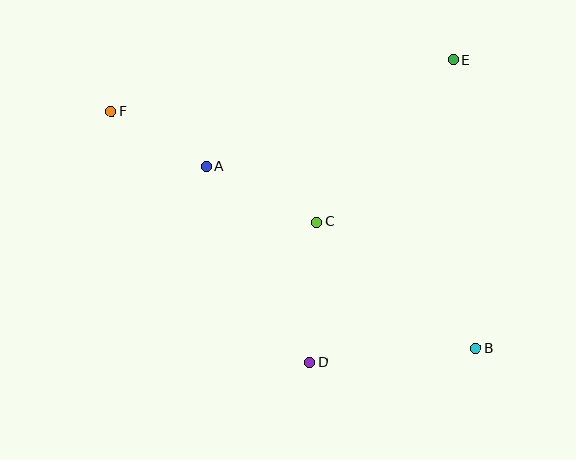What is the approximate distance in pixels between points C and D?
The distance between C and D is approximately 140 pixels.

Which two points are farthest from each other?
Points B and F are farthest from each other.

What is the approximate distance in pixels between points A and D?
The distance between A and D is approximately 221 pixels.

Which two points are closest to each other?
Points A and F are closest to each other.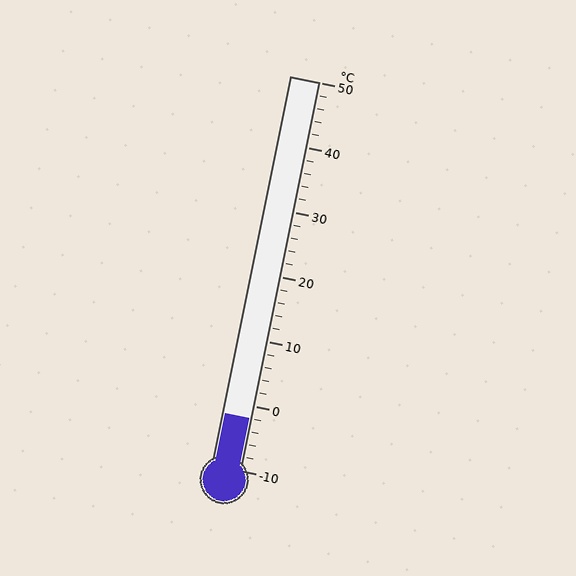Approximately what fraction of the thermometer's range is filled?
The thermometer is filled to approximately 15% of its range.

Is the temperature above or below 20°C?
The temperature is below 20°C.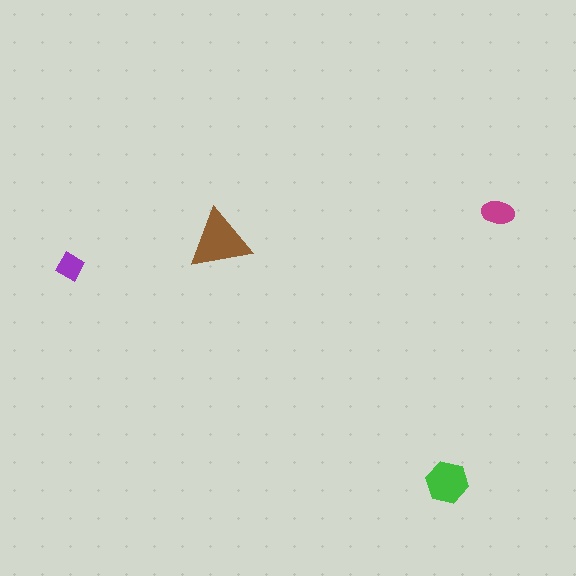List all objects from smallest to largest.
The purple diamond, the magenta ellipse, the green hexagon, the brown triangle.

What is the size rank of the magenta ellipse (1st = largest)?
3rd.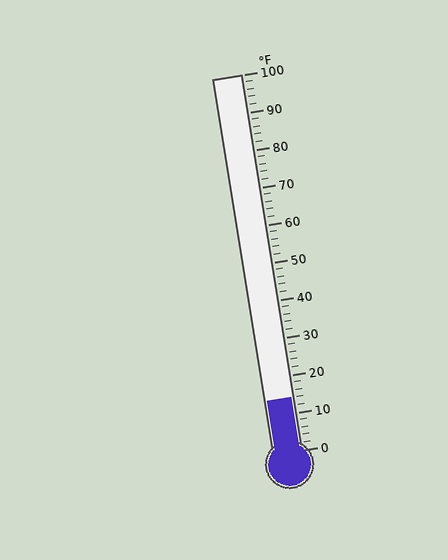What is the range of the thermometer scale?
The thermometer scale ranges from 0°F to 100°F.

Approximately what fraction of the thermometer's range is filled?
The thermometer is filled to approximately 15% of its range.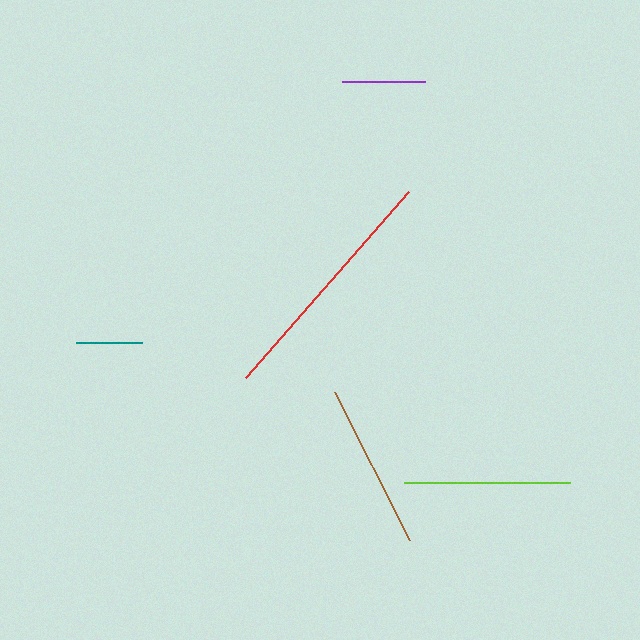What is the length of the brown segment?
The brown segment is approximately 166 pixels long.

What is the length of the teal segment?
The teal segment is approximately 65 pixels long.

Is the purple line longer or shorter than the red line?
The red line is longer than the purple line.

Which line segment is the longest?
The red line is the longest at approximately 247 pixels.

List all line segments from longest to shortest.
From longest to shortest: red, lime, brown, purple, teal.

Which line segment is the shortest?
The teal line is the shortest at approximately 65 pixels.